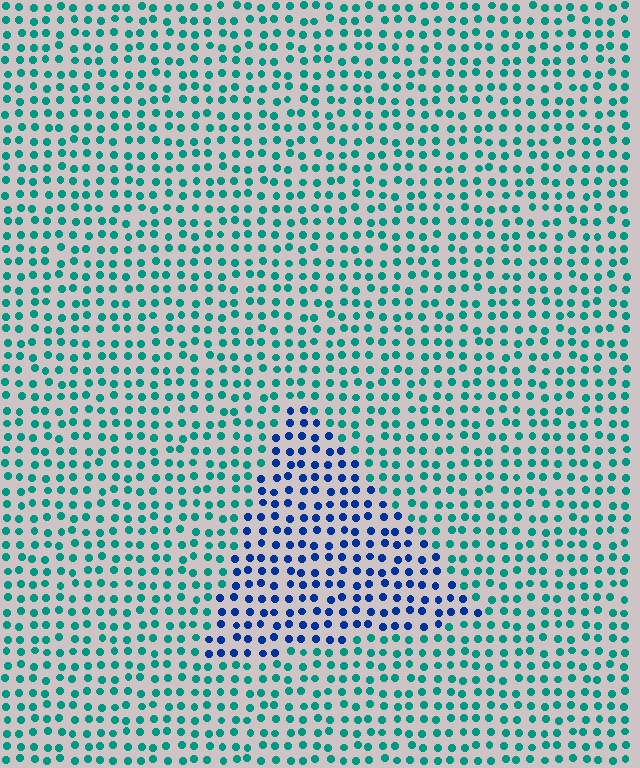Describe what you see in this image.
The image is filled with small teal elements in a uniform arrangement. A triangle-shaped region is visible where the elements are tinted to a slightly different hue, forming a subtle color boundary.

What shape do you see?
I see a triangle.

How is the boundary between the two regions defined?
The boundary is defined purely by a slight shift in hue (about 50 degrees). Spacing, size, and orientation are identical on both sides.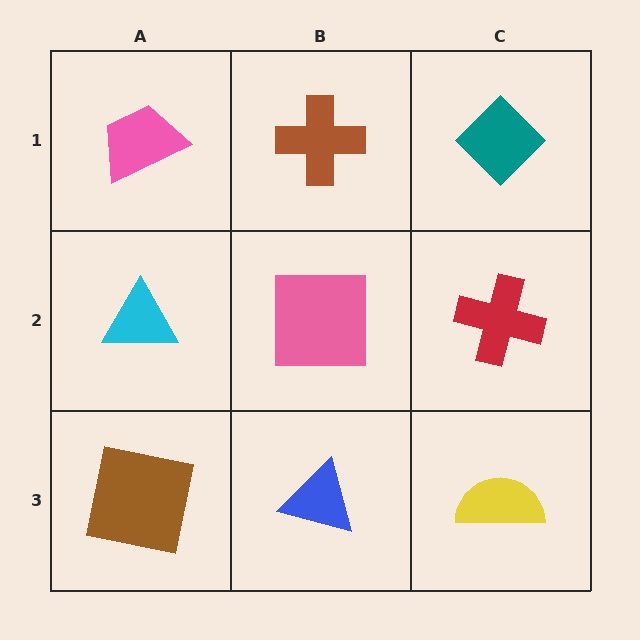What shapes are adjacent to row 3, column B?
A pink square (row 2, column B), a brown square (row 3, column A), a yellow semicircle (row 3, column C).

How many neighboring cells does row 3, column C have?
2.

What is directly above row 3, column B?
A pink square.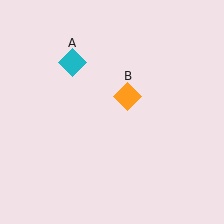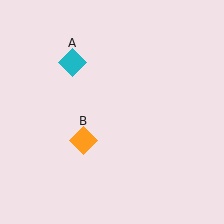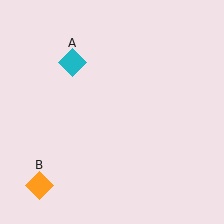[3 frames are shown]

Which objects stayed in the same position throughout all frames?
Cyan diamond (object A) remained stationary.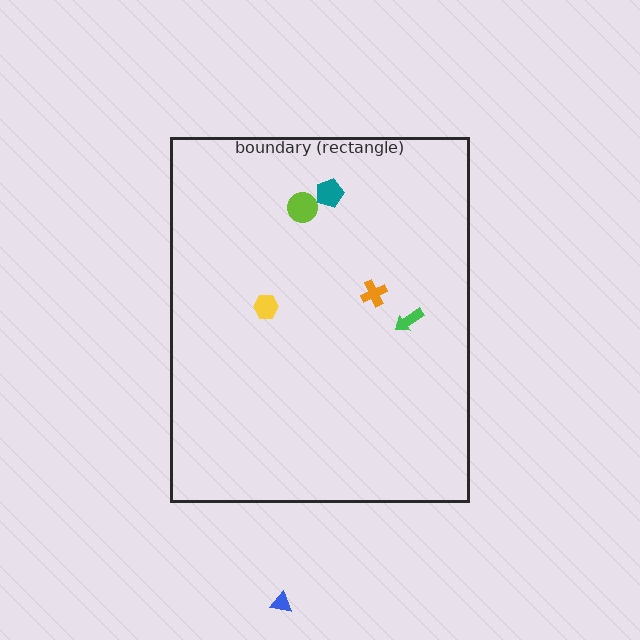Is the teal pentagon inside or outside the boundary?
Inside.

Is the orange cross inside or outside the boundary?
Inside.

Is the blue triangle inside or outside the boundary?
Outside.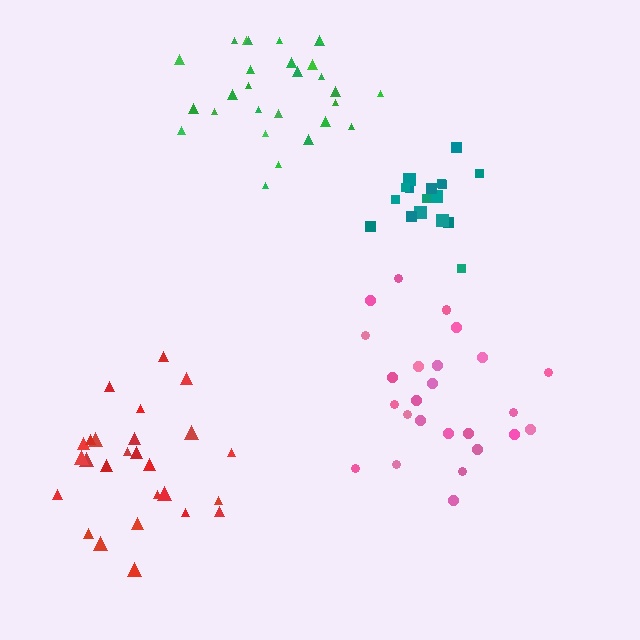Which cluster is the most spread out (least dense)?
Green.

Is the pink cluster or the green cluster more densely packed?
Pink.